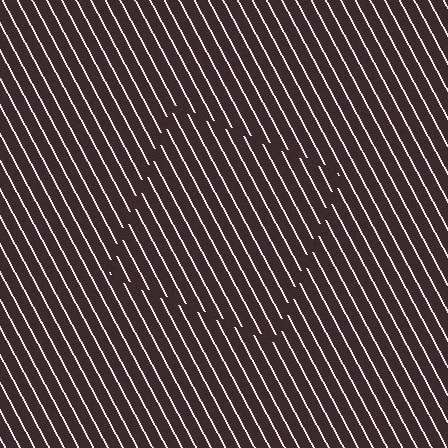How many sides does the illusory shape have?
4 sides — the line-ends trace a square.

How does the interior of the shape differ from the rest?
The interior of the shape contains the same grating, shifted by half a period — the contour is defined by the phase discontinuity where line-ends from the inner and outer gratings abut.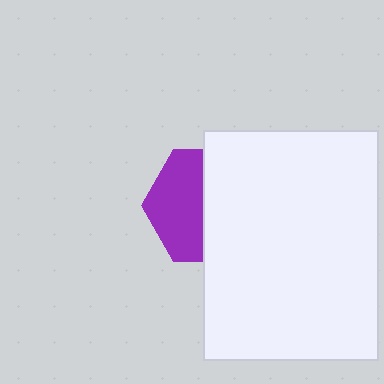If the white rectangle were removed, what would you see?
You would see the complete purple hexagon.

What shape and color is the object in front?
The object in front is a white rectangle.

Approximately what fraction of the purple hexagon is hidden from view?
Roughly 52% of the purple hexagon is hidden behind the white rectangle.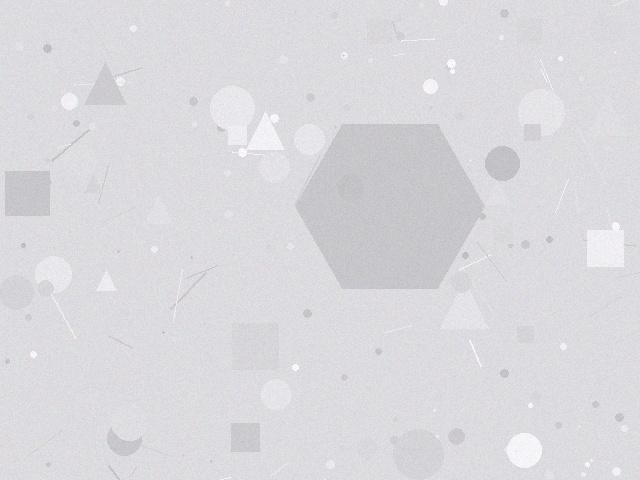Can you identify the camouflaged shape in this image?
The camouflaged shape is a hexagon.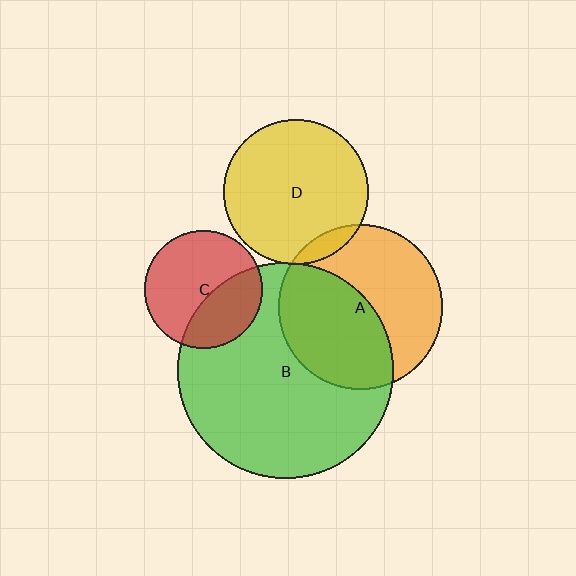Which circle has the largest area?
Circle B (green).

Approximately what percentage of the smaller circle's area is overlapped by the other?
Approximately 35%.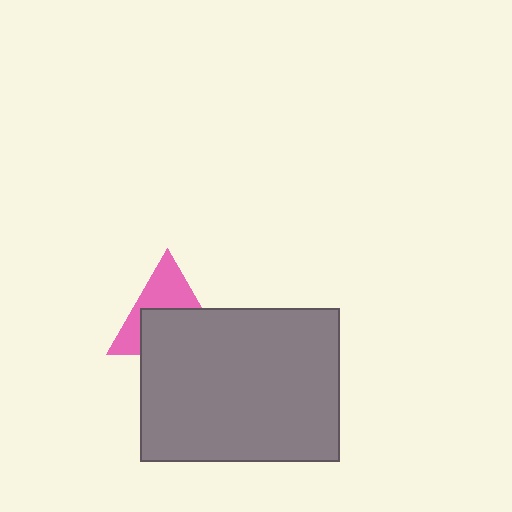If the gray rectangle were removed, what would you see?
You would see the complete pink triangle.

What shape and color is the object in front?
The object in front is a gray rectangle.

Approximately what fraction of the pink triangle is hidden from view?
Roughly 55% of the pink triangle is hidden behind the gray rectangle.